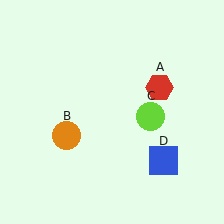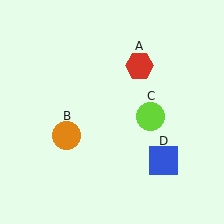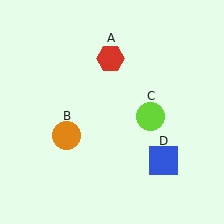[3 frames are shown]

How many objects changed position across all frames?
1 object changed position: red hexagon (object A).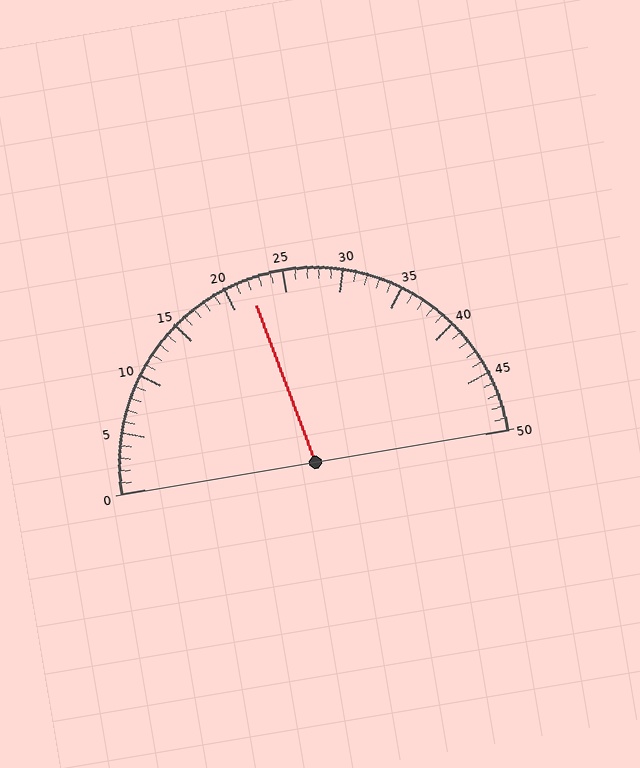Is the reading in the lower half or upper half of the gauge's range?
The reading is in the lower half of the range (0 to 50).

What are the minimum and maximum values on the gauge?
The gauge ranges from 0 to 50.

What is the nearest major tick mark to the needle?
The nearest major tick mark is 20.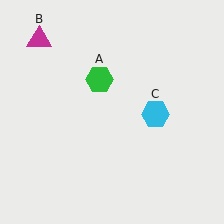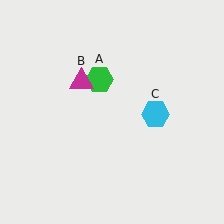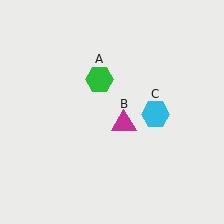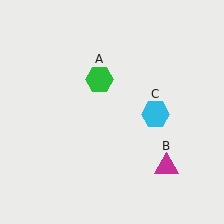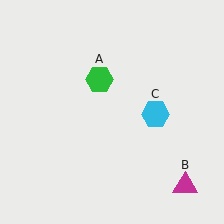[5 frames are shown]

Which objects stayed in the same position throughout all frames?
Green hexagon (object A) and cyan hexagon (object C) remained stationary.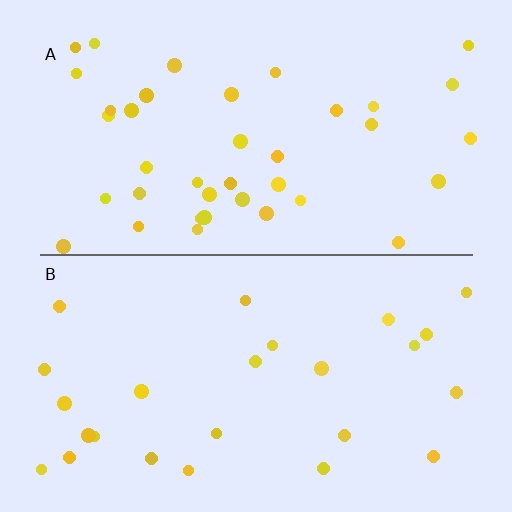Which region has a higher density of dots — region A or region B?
A (the top).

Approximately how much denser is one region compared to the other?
Approximately 1.5× — region A over region B.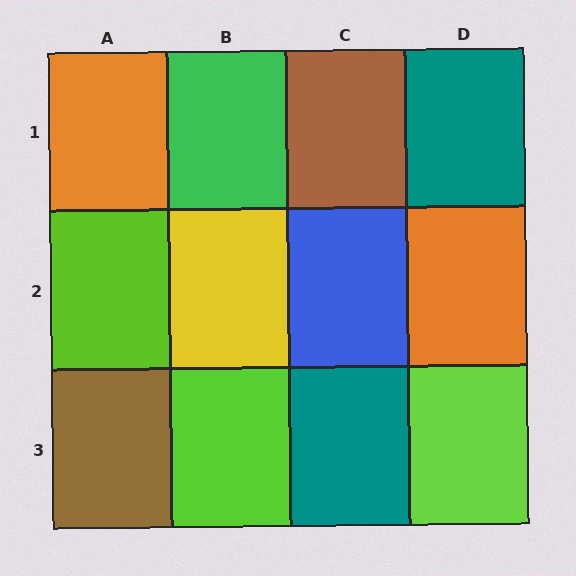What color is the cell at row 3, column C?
Teal.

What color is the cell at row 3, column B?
Lime.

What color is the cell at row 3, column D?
Lime.